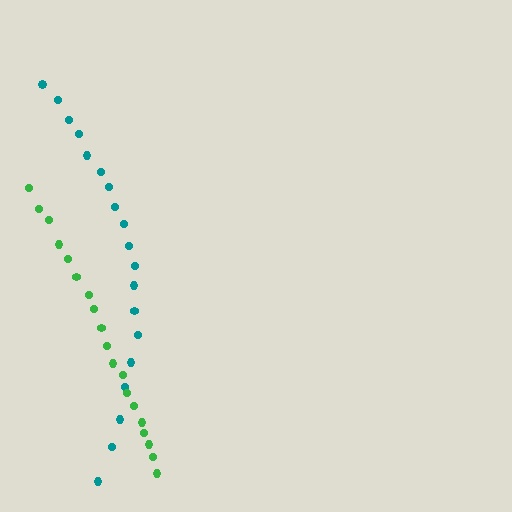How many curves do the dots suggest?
There are 2 distinct paths.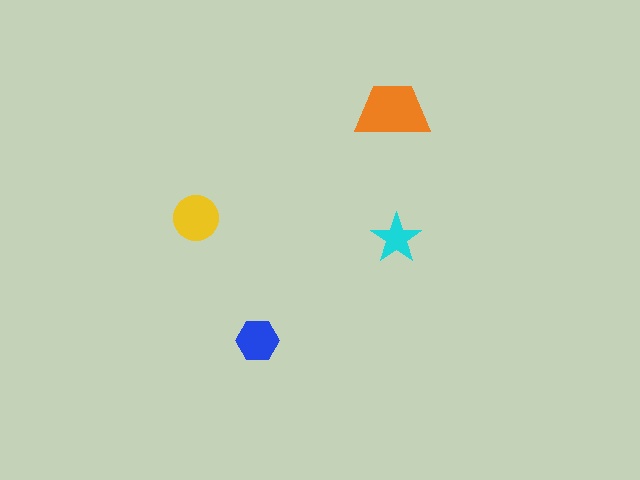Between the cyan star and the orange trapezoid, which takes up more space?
The orange trapezoid.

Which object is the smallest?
The cyan star.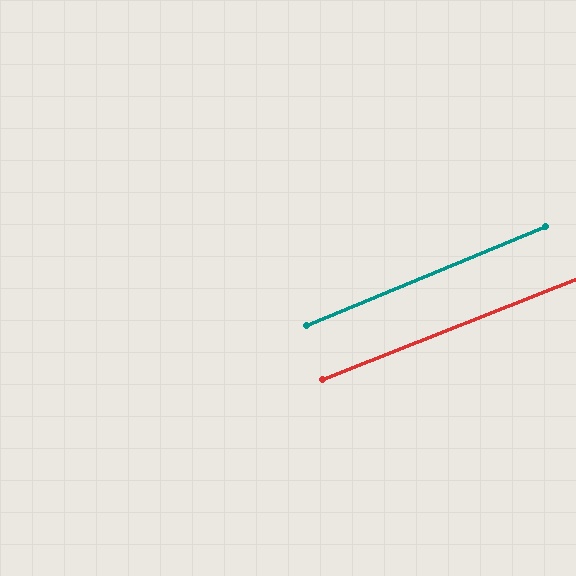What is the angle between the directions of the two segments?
Approximately 1 degree.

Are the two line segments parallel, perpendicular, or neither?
Parallel — their directions differ by only 1.1°.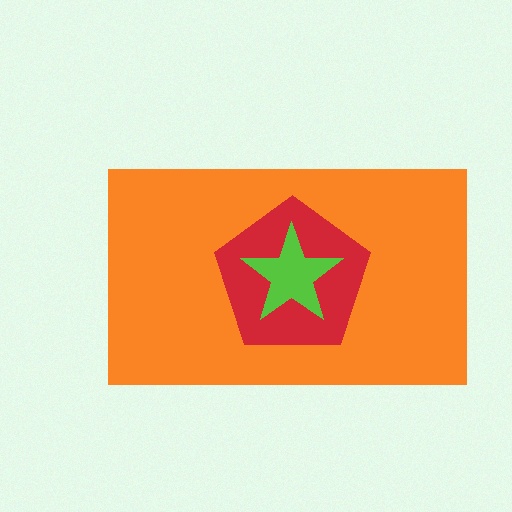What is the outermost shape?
The orange rectangle.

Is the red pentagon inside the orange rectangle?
Yes.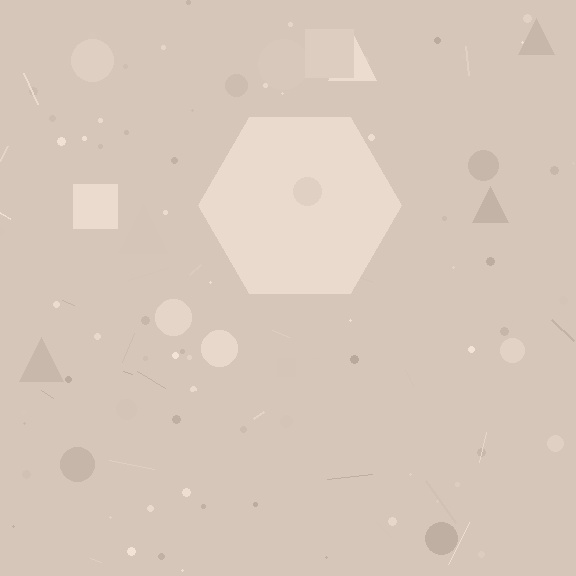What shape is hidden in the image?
A hexagon is hidden in the image.